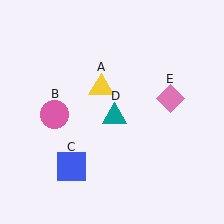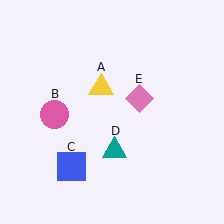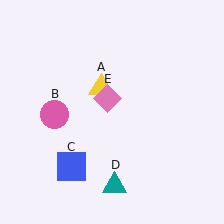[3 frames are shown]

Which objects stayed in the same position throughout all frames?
Yellow triangle (object A) and pink circle (object B) and blue square (object C) remained stationary.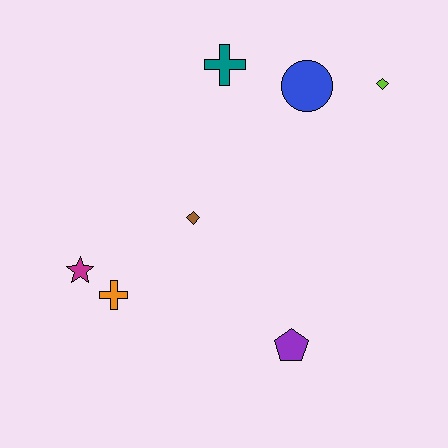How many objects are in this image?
There are 7 objects.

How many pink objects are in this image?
There are no pink objects.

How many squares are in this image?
There are no squares.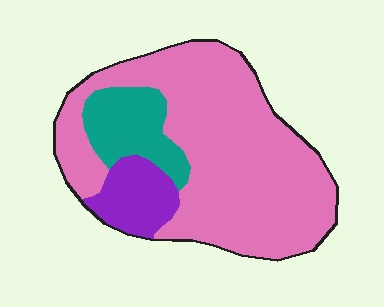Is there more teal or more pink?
Pink.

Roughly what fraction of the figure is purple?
Purple takes up about one eighth (1/8) of the figure.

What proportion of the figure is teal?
Teal takes up about one sixth (1/6) of the figure.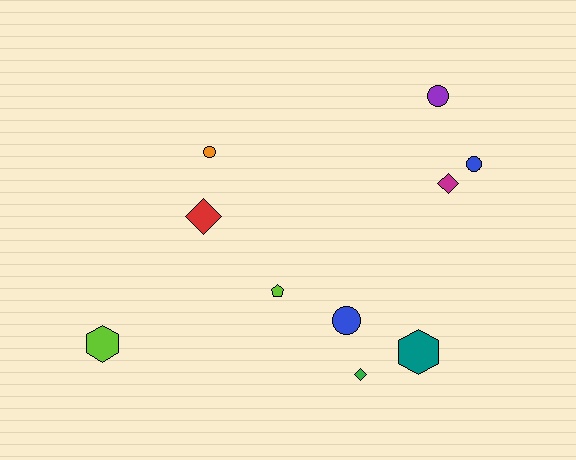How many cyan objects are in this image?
There are no cyan objects.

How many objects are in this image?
There are 10 objects.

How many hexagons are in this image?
There are 2 hexagons.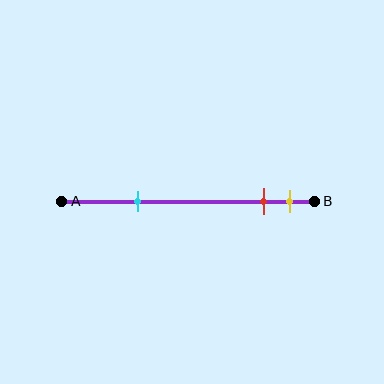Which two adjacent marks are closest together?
The red and yellow marks are the closest adjacent pair.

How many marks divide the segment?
There are 3 marks dividing the segment.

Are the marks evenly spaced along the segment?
No, the marks are not evenly spaced.